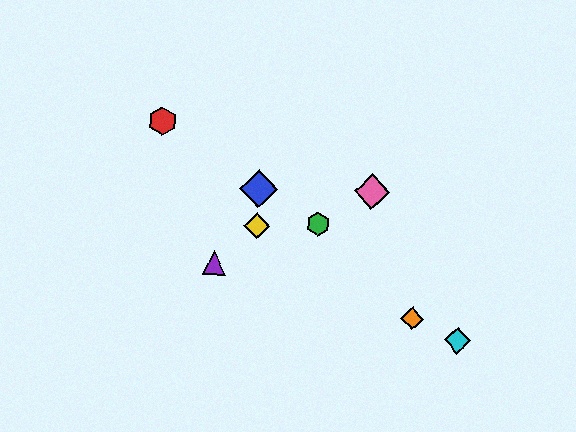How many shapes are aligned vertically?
2 shapes (the blue diamond, the yellow diamond) are aligned vertically.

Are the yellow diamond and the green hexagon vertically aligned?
No, the yellow diamond is at x≈257 and the green hexagon is at x≈318.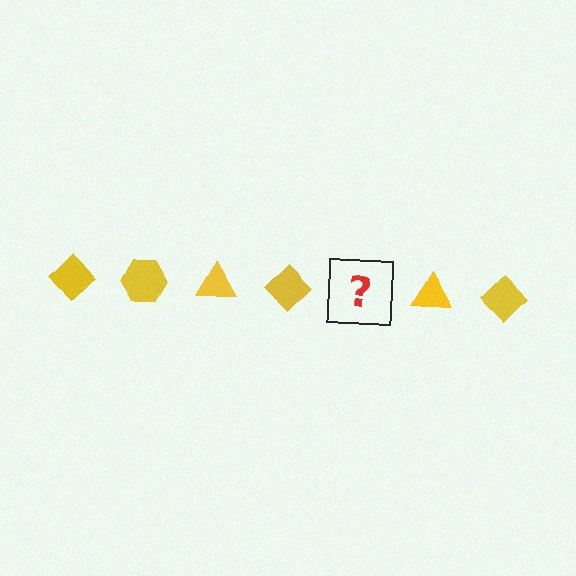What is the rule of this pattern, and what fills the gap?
The rule is that the pattern cycles through diamond, hexagon, triangle shapes in yellow. The gap should be filled with a yellow hexagon.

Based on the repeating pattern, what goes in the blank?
The blank should be a yellow hexagon.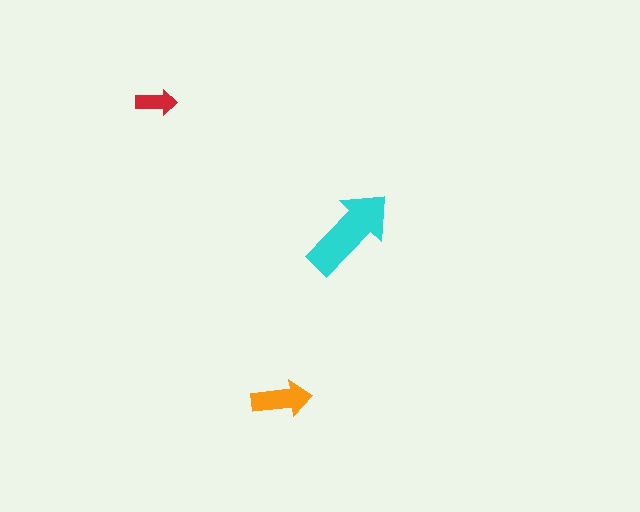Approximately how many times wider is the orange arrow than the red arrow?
About 1.5 times wider.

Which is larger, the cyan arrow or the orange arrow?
The cyan one.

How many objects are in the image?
There are 3 objects in the image.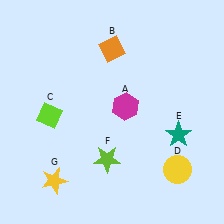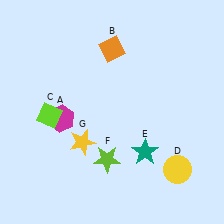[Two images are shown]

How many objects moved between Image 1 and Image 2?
3 objects moved between the two images.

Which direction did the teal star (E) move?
The teal star (E) moved left.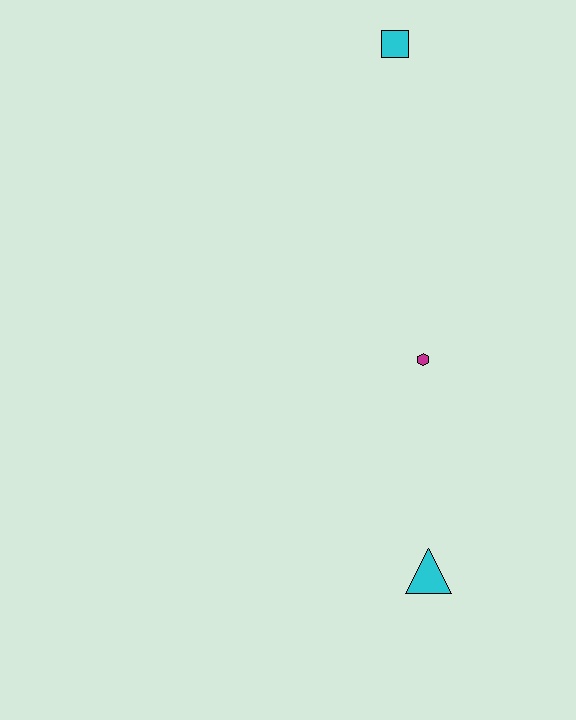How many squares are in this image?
There is 1 square.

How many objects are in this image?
There are 3 objects.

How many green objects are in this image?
There are no green objects.